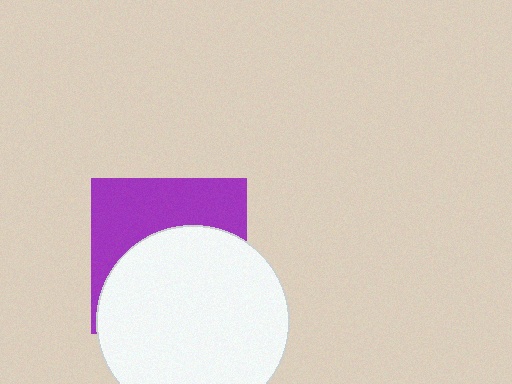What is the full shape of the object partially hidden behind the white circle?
The partially hidden object is a purple square.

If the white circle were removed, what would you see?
You would see the complete purple square.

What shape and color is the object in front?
The object in front is a white circle.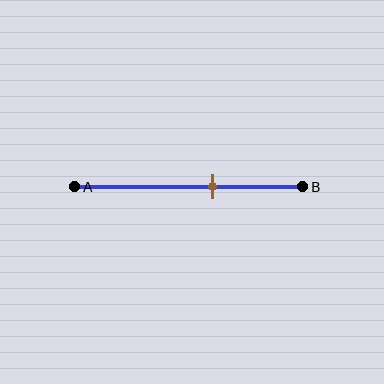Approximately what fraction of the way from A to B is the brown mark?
The brown mark is approximately 60% of the way from A to B.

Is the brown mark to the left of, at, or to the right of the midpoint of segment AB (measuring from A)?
The brown mark is to the right of the midpoint of segment AB.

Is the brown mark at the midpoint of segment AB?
No, the mark is at about 60% from A, not at the 50% midpoint.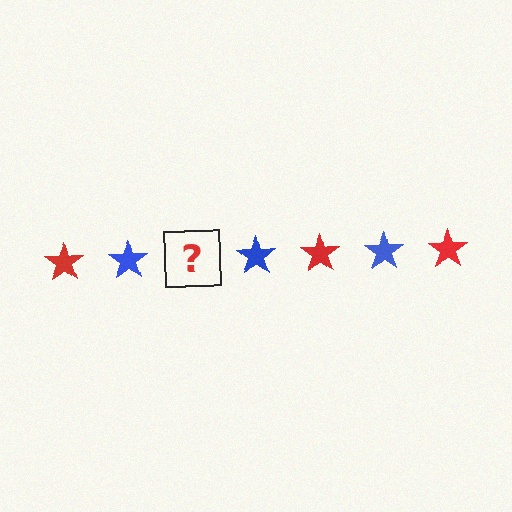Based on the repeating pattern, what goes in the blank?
The blank should be a red star.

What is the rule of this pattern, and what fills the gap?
The rule is that the pattern cycles through red, blue stars. The gap should be filled with a red star.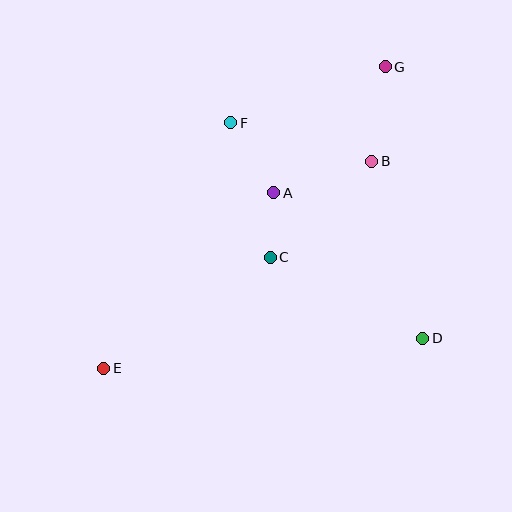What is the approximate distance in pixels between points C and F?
The distance between C and F is approximately 140 pixels.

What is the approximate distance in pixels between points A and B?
The distance between A and B is approximately 103 pixels.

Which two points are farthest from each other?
Points E and G are farthest from each other.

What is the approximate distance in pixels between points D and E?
The distance between D and E is approximately 320 pixels.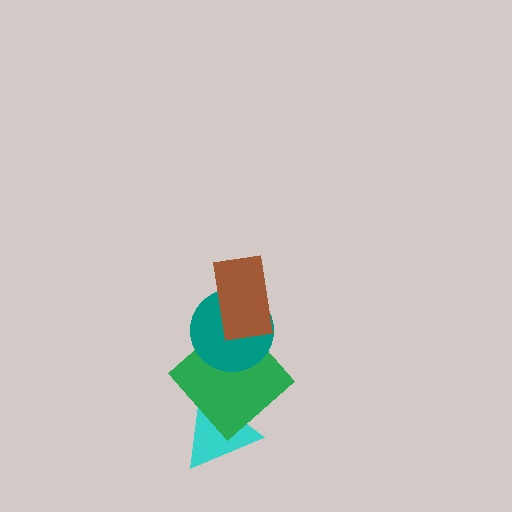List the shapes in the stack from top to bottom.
From top to bottom: the brown rectangle, the teal circle, the green diamond, the cyan triangle.